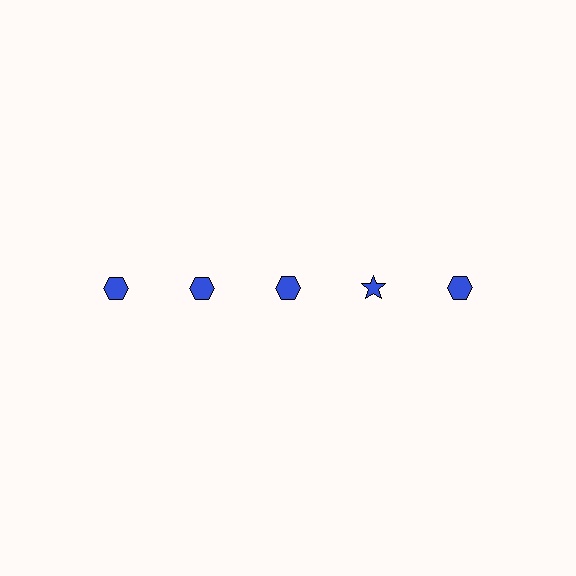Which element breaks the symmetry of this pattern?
The blue star in the top row, second from right column breaks the symmetry. All other shapes are blue hexagons.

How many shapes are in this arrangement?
There are 5 shapes arranged in a grid pattern.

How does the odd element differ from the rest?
It has a different shape: star instead of hexagon.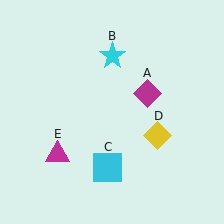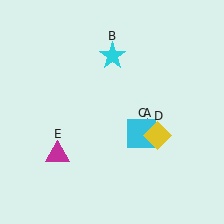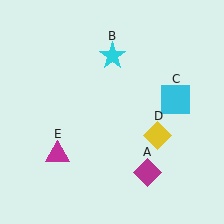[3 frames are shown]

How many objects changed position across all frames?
2 objects changed position: magenta diamond (object A), cyan square (object C).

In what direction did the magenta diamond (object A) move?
The magenta diamond (object A) moved down.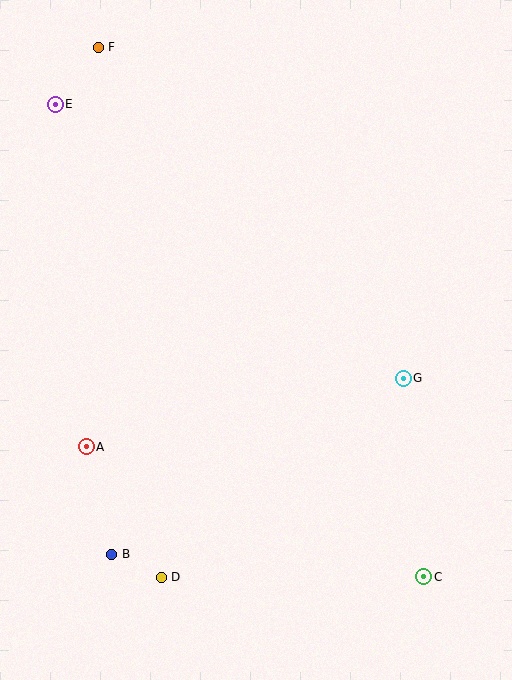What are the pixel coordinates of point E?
Point E is at (55, 104).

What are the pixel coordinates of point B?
Point B is at (112, 554).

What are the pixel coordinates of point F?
Point F is at (98, 47).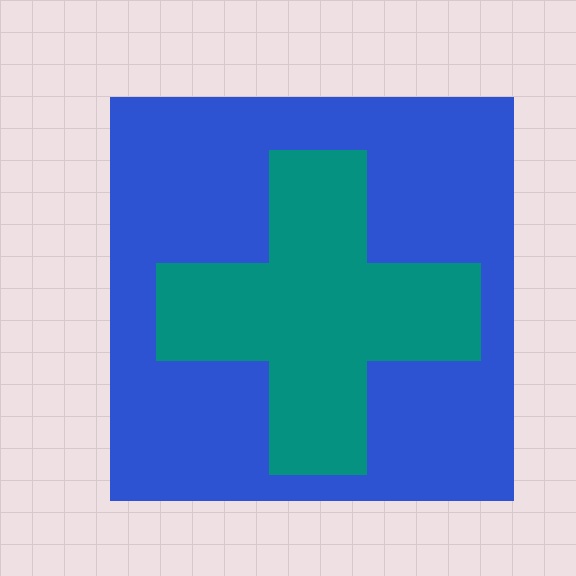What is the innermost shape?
The teal cross.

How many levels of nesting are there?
2.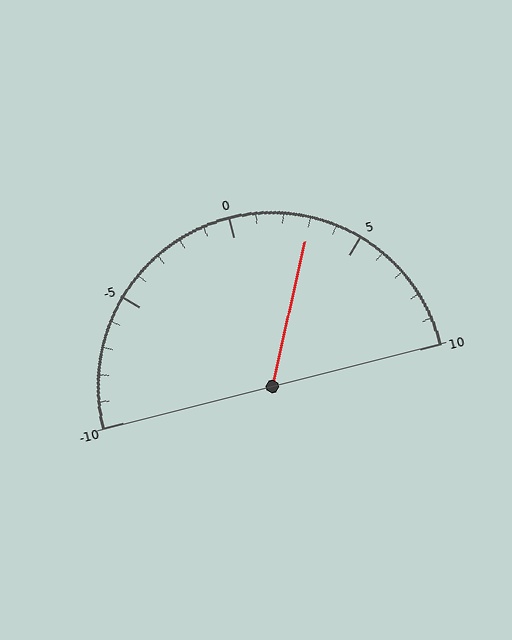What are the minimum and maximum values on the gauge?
The gauge ranges from -10 to 10.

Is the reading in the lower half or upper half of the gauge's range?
The reading is in the upper half of the range (-10 to 10).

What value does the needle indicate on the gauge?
The needle indicates approximately 3.